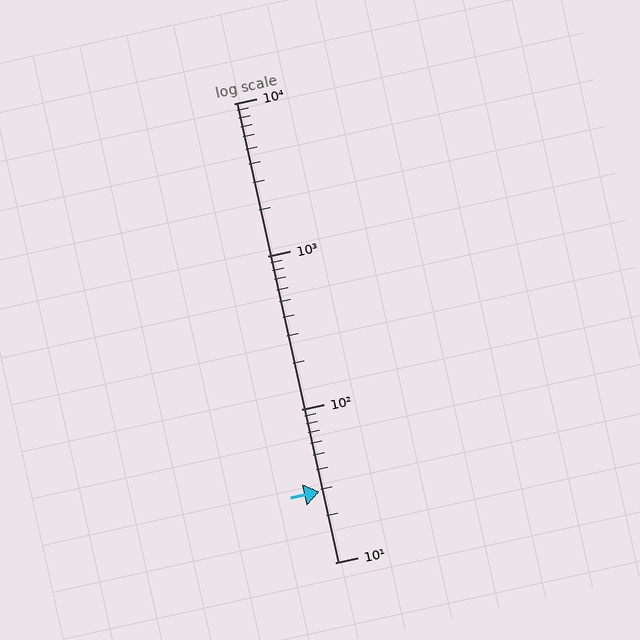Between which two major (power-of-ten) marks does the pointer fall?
The pointer is between 10 and 100.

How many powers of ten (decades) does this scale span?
The scale spans 3 decades, from 10 to 10000.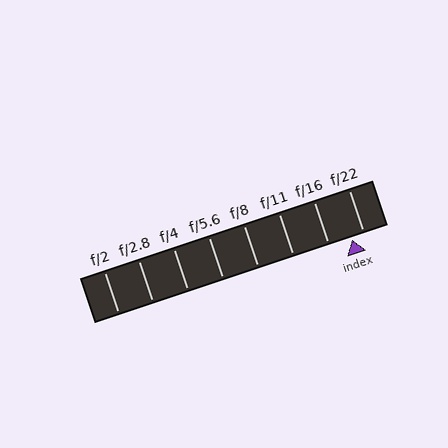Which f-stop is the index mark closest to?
The index mark is closest to f/22.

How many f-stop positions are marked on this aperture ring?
There are 8 f-stop positions marked.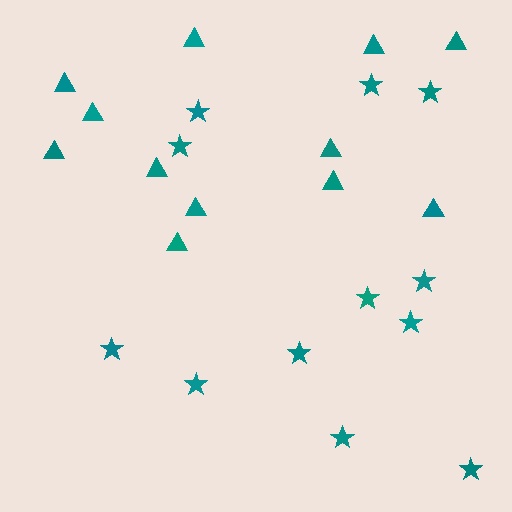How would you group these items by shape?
There are 2 groups: one group of stars (12) and one group of triangles (12).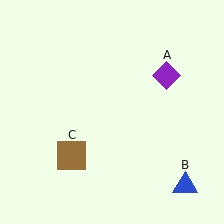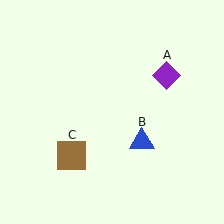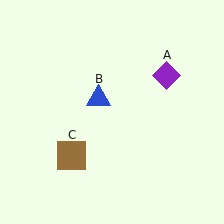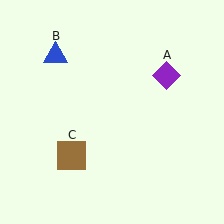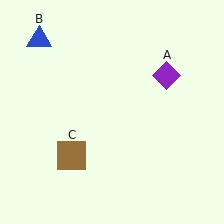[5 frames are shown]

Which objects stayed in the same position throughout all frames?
Purple diamond (object A) and brown square (object C) remained stationary.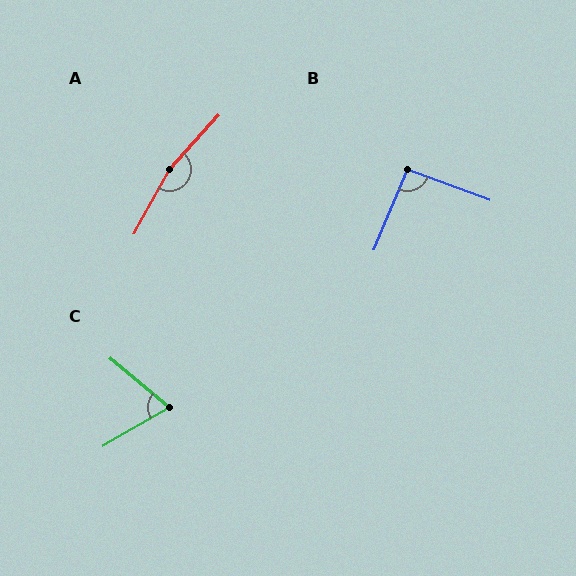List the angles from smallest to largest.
C (70°), B (92°), A (167°).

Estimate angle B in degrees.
Approximately 92 degrees.